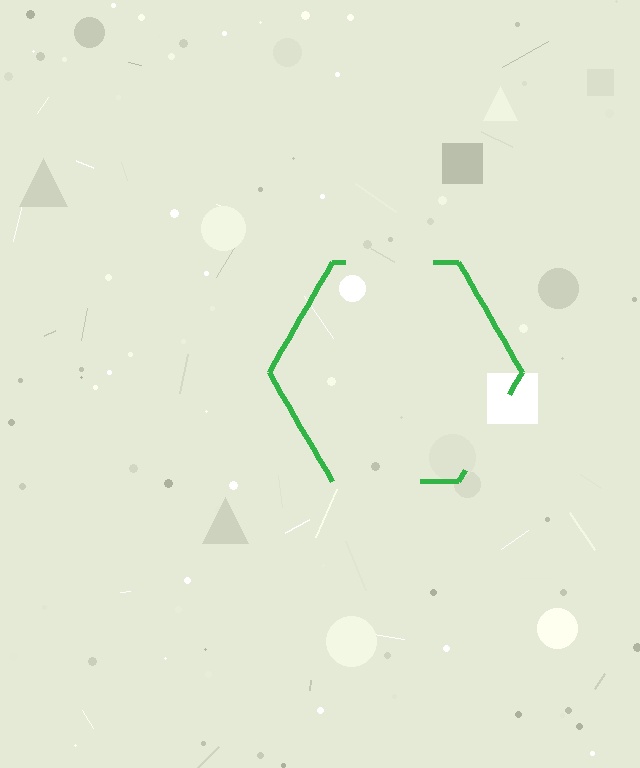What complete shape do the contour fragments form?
The contour fragments form a hexagon.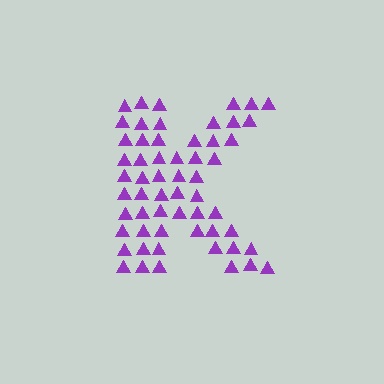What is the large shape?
The large shape is the letter K.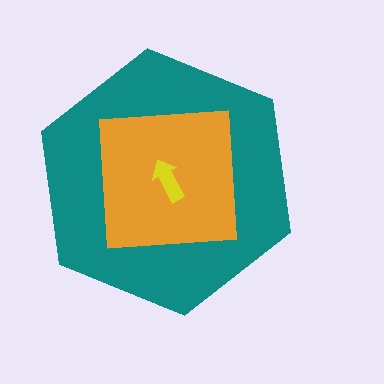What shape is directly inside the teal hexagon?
The orange square.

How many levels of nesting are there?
3.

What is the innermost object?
The yellow arrow.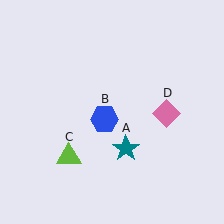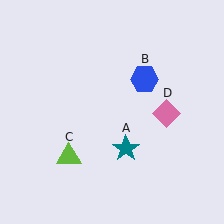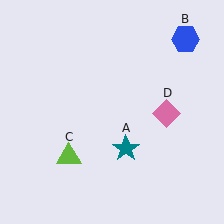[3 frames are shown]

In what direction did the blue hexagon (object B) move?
The blue hexagon (object B) moved up and to the right.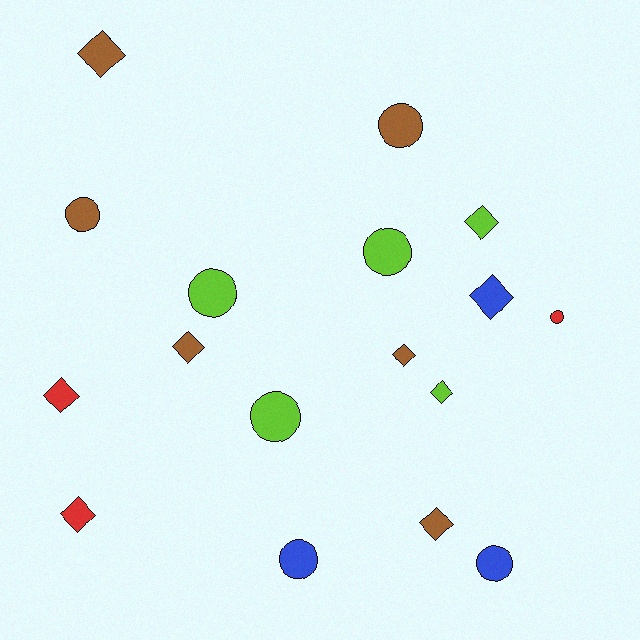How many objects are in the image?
There are 17 objects.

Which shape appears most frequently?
Diamond, with 9 objects.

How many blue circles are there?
There are 2 blue circles.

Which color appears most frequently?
Brown, with 6 objects.